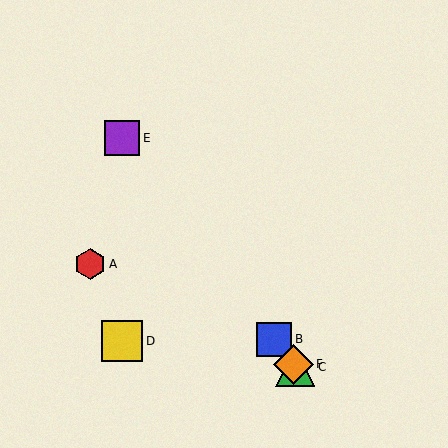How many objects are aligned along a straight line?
4 objects (B, C, E, F) are aligned along a straight line.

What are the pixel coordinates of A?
Object A is at (90, 264).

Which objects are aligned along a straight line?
Objects B, C, E, F are aligned along a straight line.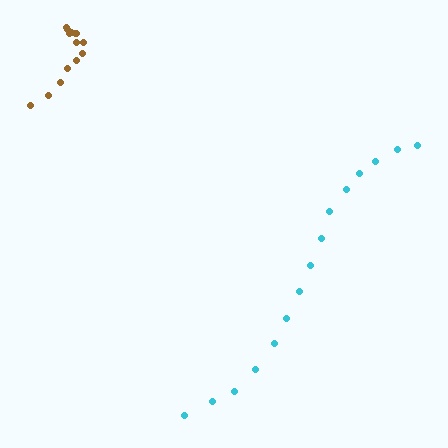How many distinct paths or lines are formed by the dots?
There are 2 distinct paths.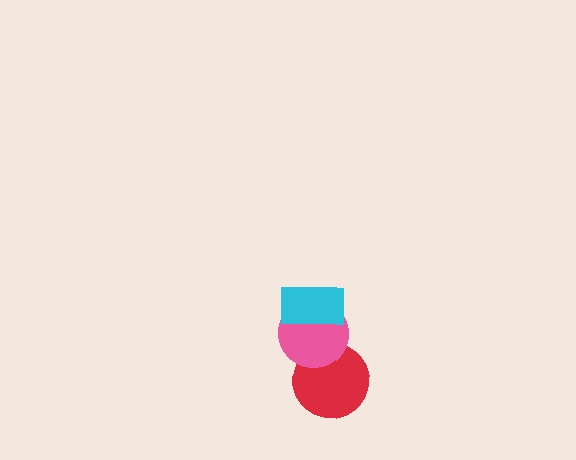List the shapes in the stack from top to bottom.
From top to bottom: the cyan rectangle, the pink circle, the red circle.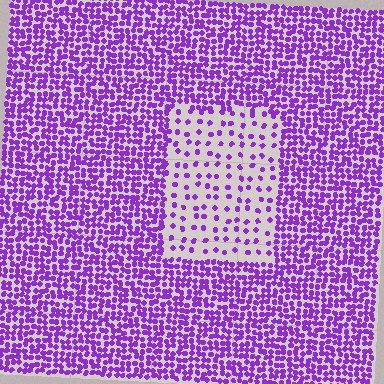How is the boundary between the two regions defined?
The boundary is defined by a change in element density (approximately 3.0x ratio). All elements are the same color, size, and shape.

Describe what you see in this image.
The image contains small purple elements arranged at two different densities. A rectangle-shaped region is visible where the elements are less densely packed than the surrounding area.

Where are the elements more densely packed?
The elements are more densely packed outside the rectangle boundary.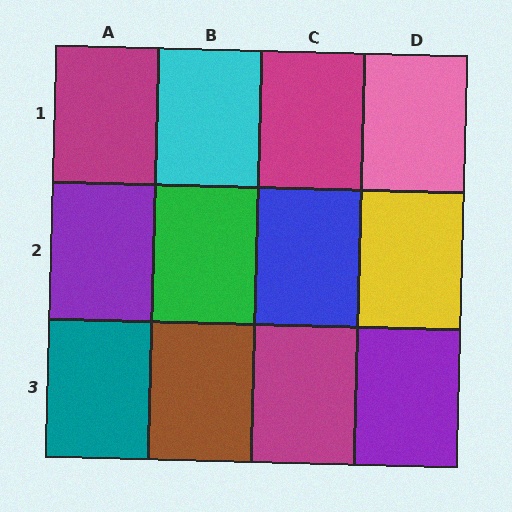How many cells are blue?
1 cell is blue.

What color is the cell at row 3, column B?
Brown.